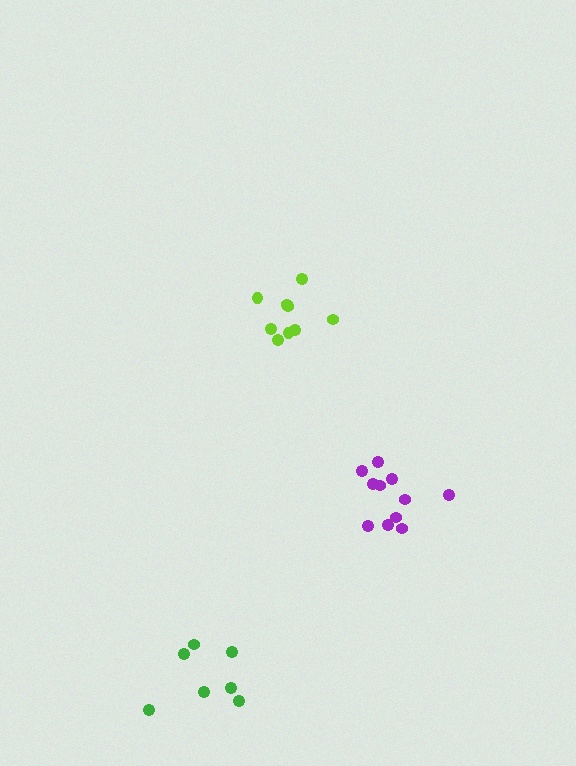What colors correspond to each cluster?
The clusters are colored: green, purple, lime.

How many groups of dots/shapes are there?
There are 3 groups.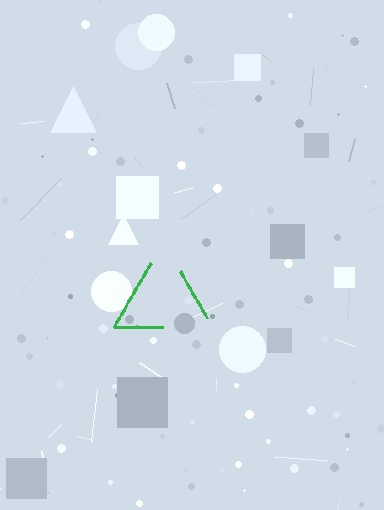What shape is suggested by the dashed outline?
The dashed outline suggests a triangle.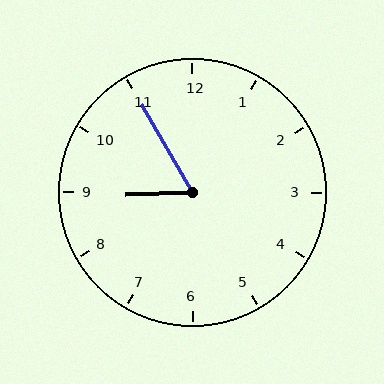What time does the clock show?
8:55.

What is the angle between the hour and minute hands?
Approximately 62 degrees.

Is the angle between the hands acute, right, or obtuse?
It is acute.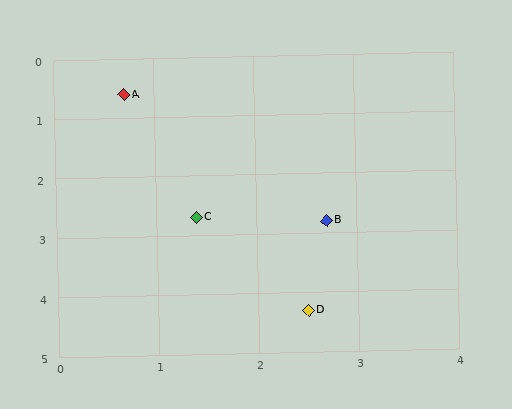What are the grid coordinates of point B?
Point B is at approximately (2.7, 2.8).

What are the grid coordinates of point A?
Point A is at approximately (0.7, 0.6).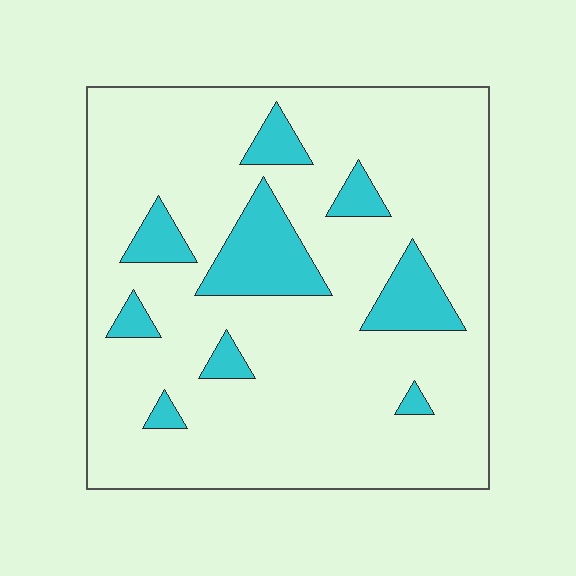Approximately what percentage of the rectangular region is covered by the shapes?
Approximately 15%.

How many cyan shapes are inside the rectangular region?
9.